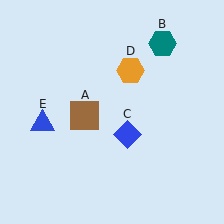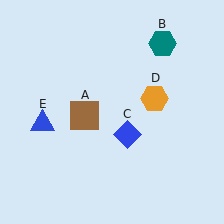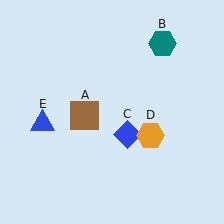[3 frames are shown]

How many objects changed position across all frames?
1 object changed position: orange hexagon (object D).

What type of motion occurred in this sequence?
The orange hexagon (object D) rotated clockwise around the center of the scene.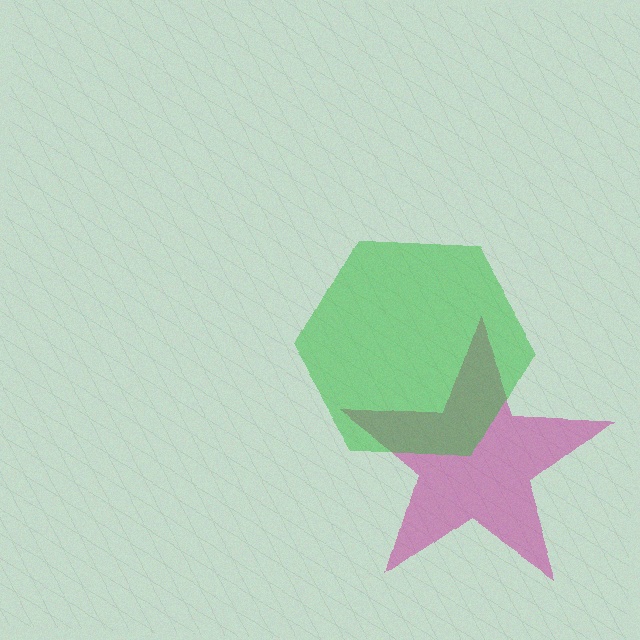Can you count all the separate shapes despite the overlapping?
Yes, there are 2 separate shapes.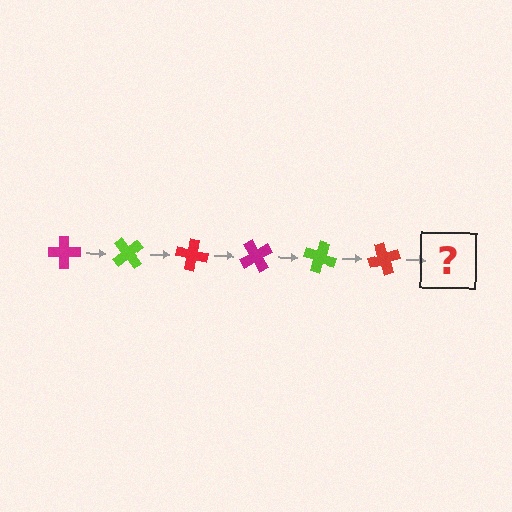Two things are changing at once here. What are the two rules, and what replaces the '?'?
The two rules are that it rotates 50 degrees each step and the color cycles through magenta, lime, and red. The '?' should be a magenta cross, rotated 300 degrees from the start.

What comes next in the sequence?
The next element should be a magenta cross, rotated 300 degrees from the start.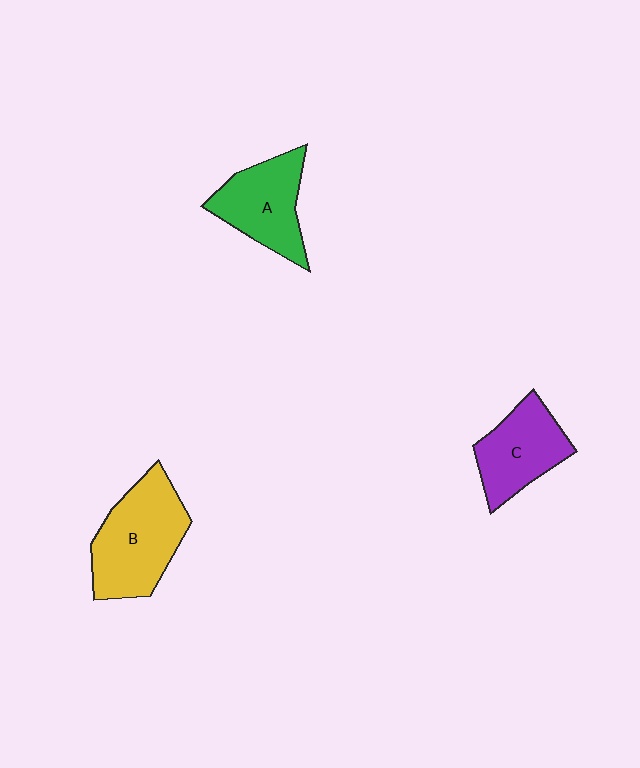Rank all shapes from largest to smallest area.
From largest to smallest: B (yellow), A (green), C (purple).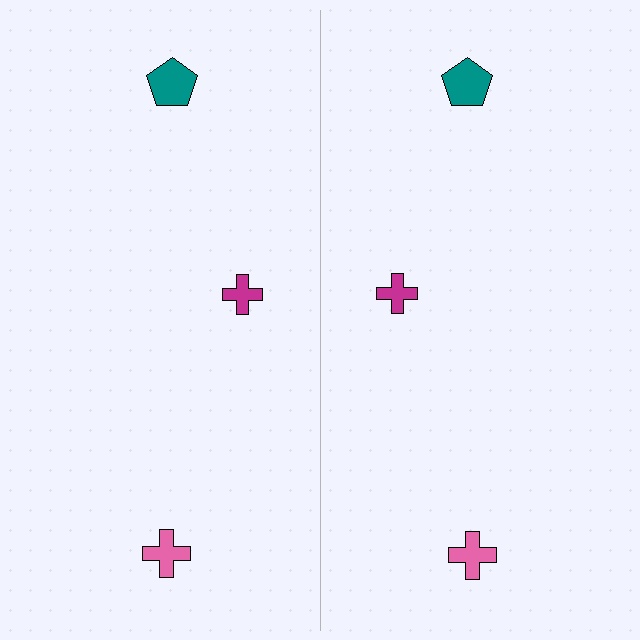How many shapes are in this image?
There are 6 shapes in this image.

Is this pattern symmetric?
Yes, this pattern has bilateral (reflection) symmetry.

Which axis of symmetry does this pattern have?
The pattern has a vertical axis of symmetry running through the center of the image.